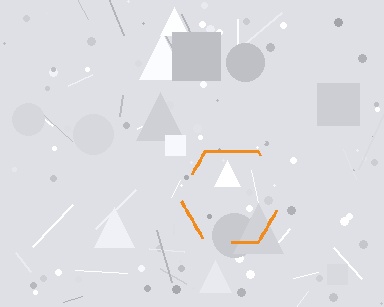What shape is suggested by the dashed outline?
The dashed outline suggests a hexagon.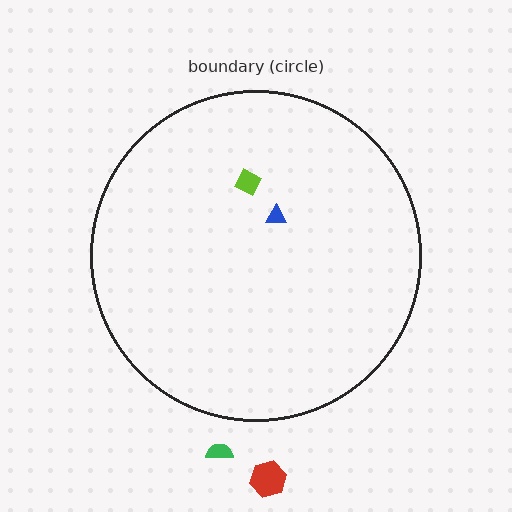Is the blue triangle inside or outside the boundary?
Inside.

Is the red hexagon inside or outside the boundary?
Outside.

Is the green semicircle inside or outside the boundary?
Outside.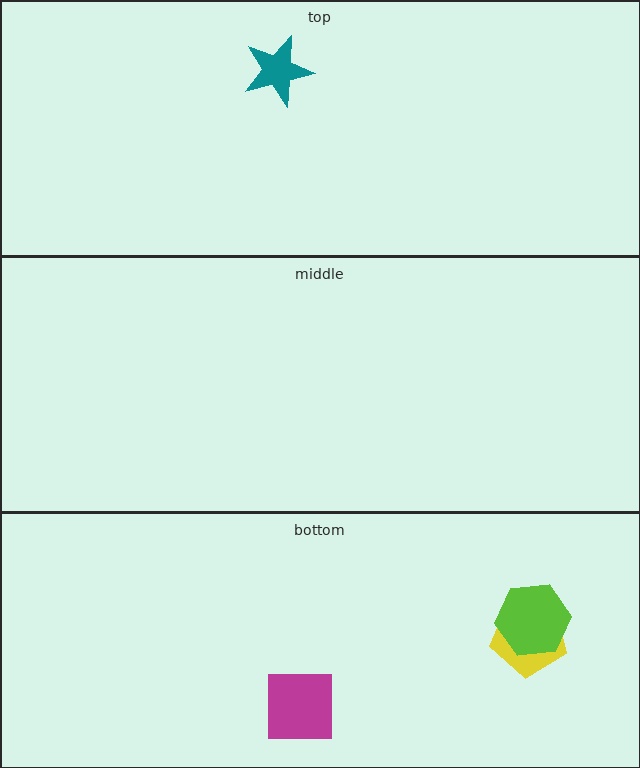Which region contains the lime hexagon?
The bottom region.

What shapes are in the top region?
The teal star.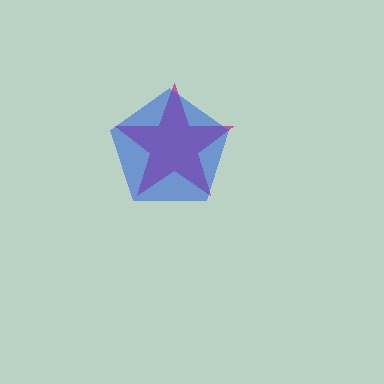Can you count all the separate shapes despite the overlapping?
Yes, there are 2 separate shapes.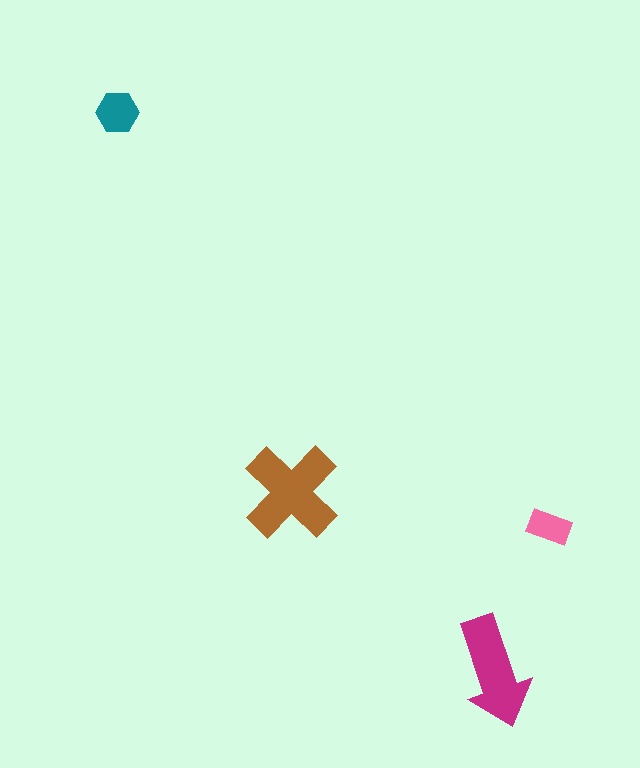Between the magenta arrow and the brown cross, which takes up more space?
The brown cross.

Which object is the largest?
The brown cross.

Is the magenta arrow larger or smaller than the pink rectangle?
Larger.